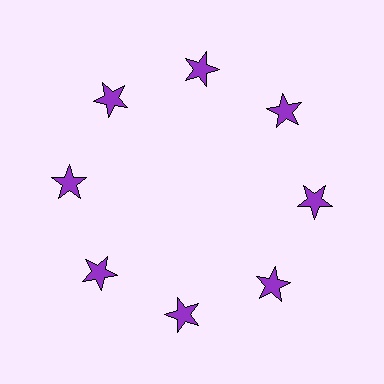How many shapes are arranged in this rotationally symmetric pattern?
There are 8 shapes, arranged in 8 groups of 1.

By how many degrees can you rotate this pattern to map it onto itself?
The pattern maps onto itself every 45 degrees of rotation.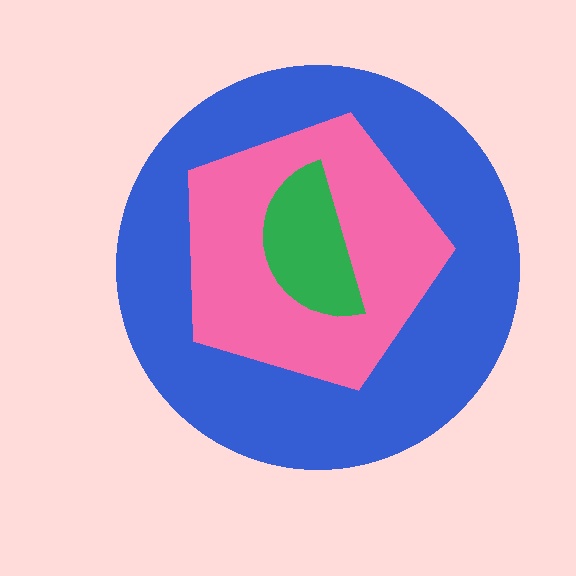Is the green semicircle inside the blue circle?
Yes.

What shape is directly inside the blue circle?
The pink pentagon.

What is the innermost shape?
The green semicircle.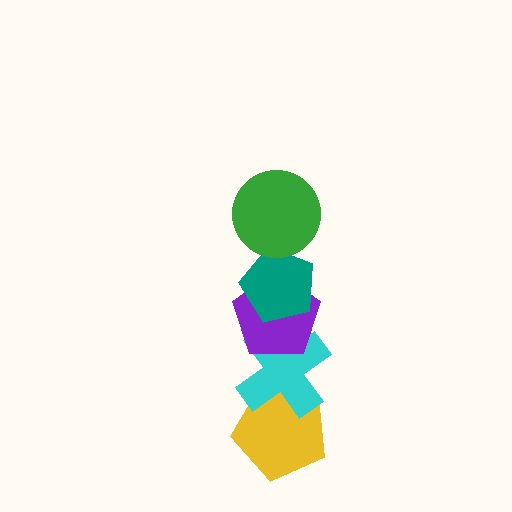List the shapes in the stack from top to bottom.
From top to bottom: the green circle, the teal pentagon, the purple pentagon, the cyan cross, the yellow pentagon.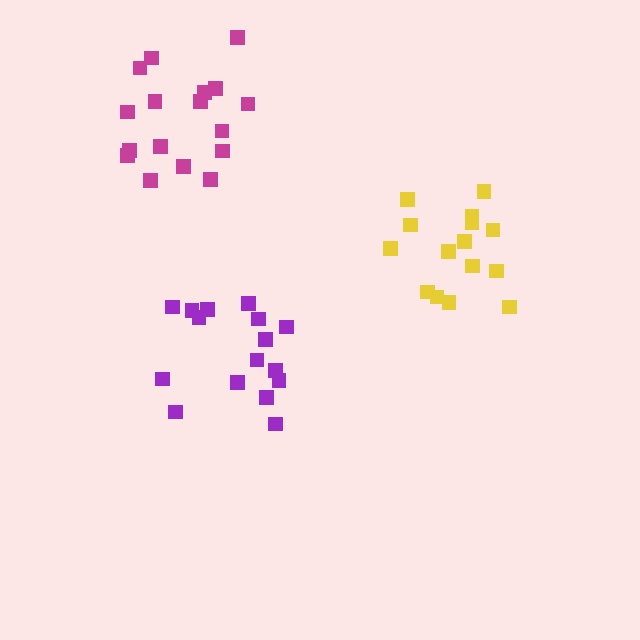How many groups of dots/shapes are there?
There are 3 groups.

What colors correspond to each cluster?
The clusters are colored: yellow, purple, magenta.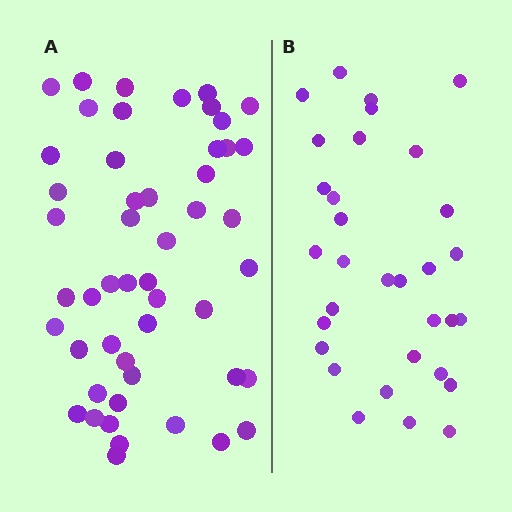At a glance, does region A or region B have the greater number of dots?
Region A (the left region) has more dots.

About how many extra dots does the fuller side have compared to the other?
Region A has approximately 20 more dots than region B.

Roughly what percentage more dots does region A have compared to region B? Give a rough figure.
About 55% more.